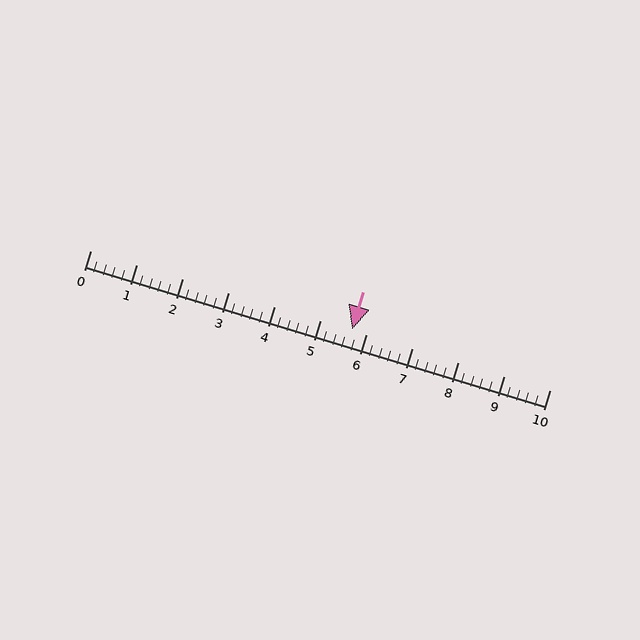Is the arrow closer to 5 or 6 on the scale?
The arrow is closer to 6.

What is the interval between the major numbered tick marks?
The major tick marks are spaced 1 units apart.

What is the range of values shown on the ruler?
The ruler shows values from 0 to 10.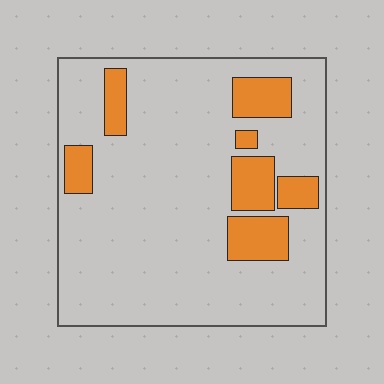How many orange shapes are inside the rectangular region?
7.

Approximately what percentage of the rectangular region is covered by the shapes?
Approximately 15%.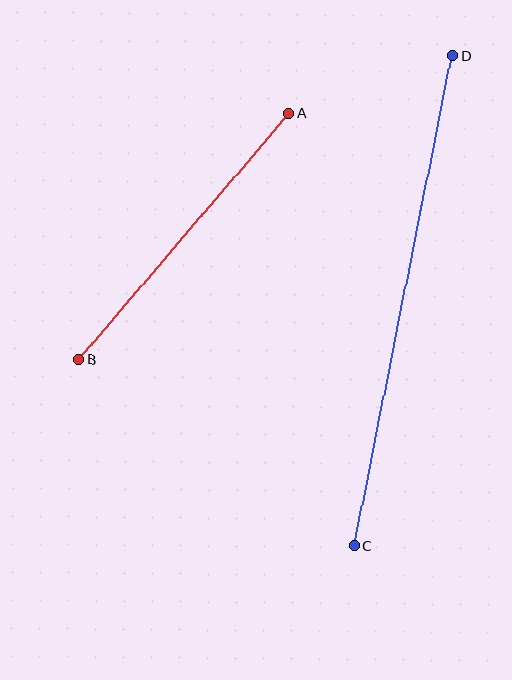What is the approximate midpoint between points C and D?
The midpoint is at approximately (403, 301) pixels.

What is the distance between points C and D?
The distance is approximately 500 pixels.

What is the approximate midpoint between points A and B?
The midpoint is at approximately (184, 237) pixels.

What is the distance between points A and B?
The distance is approximately 324 pixels.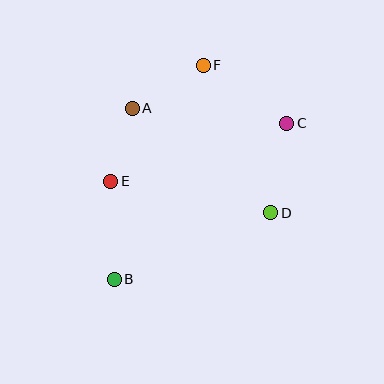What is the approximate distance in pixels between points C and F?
The distance between C and F is approximately 102 pixels.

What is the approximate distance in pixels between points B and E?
The distance between B and E is approximately 98 pixels.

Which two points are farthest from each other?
Points B and C are farthest from each other.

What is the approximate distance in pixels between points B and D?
The distance between B and D is approximately 170 pixels.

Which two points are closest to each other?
Points A and E are closest to each other.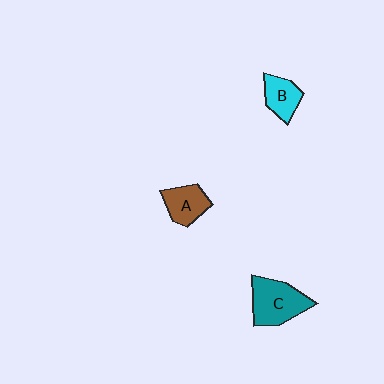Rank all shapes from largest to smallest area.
From largest to smallest: C (teal), A (brown), B (cyan).